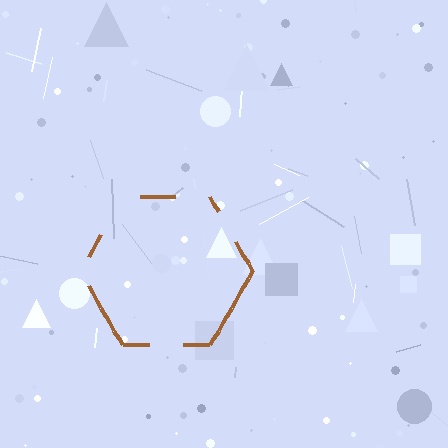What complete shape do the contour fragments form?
The contour fragments form a hexagon.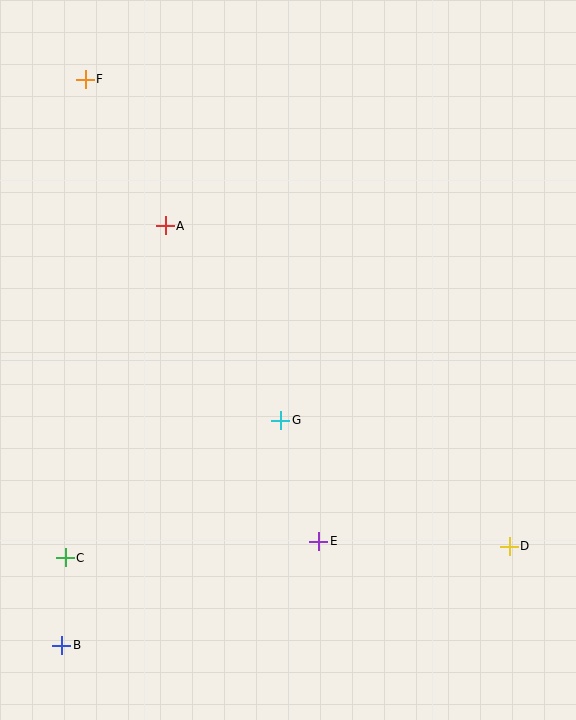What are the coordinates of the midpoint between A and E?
The midpoint between A and E is at (242, 383).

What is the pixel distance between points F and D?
The distance between F and D is 631 pixels.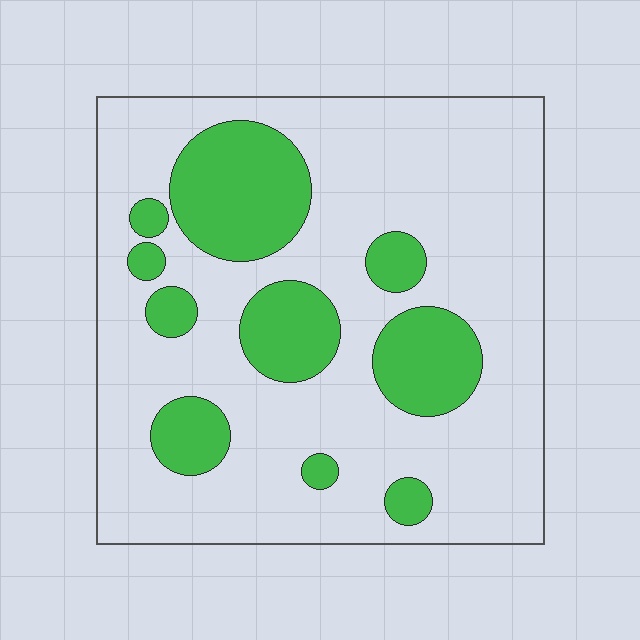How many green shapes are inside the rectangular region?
10.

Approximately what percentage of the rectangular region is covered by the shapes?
Approximately 25%.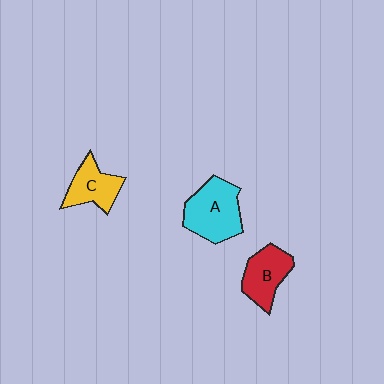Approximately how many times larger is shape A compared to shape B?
Approximately 1.3 times.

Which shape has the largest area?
Shape A (cyan).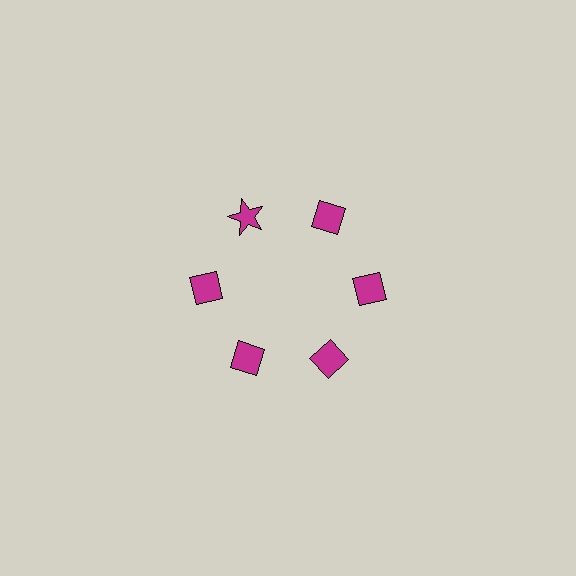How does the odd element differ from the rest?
It has a different shape: star instead of diamond.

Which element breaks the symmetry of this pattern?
The magenta star at roughly the 11 o'clock position breaks the symmetry. All other shapes are magenta diamonds.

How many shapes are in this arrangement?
There are 6 shapes arranged in a ring pattern.